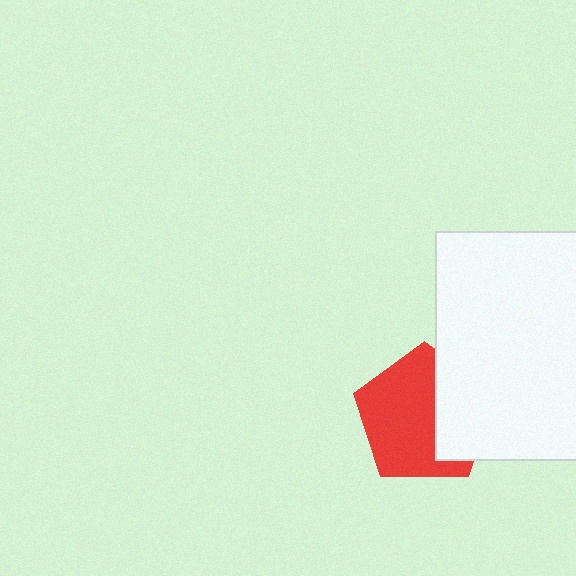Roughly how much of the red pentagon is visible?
Most of it is visible (roughly 65%).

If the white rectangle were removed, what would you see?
You would see the complete red pentagon.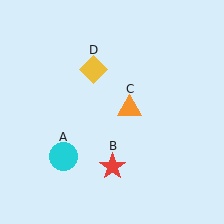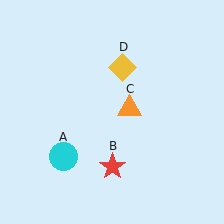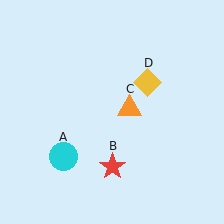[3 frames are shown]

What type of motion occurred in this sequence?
The yellow diamond (object D) rotated clockwise around the center of the scene.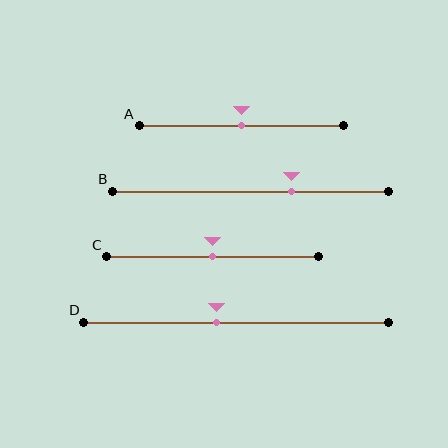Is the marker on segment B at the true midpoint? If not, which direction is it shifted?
No, the marker on segment B is shifted to the right by about 15% of the segment length.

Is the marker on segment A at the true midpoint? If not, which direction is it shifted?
Yes, the marker on segment A is at the true midpoint.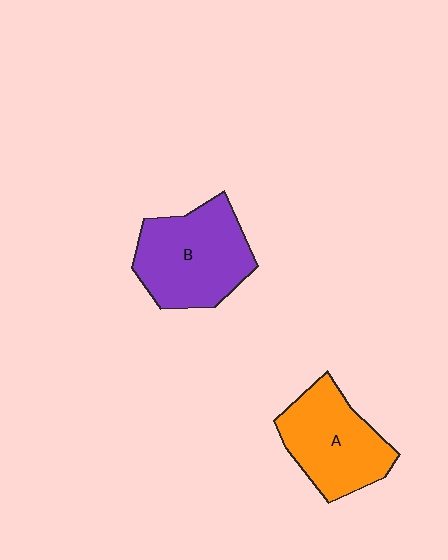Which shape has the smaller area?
Shape A (orange).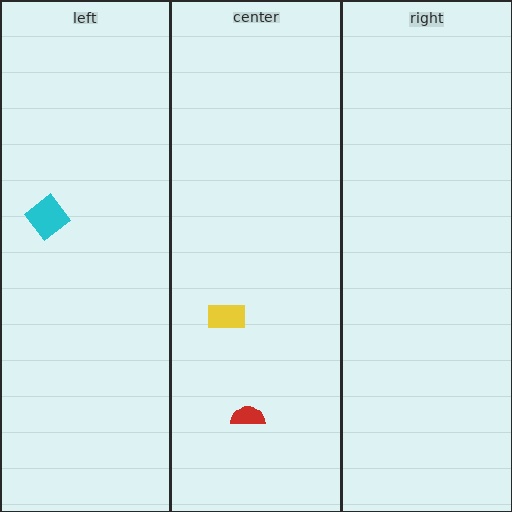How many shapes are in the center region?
2.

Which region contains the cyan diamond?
The left region.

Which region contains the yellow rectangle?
The center region.